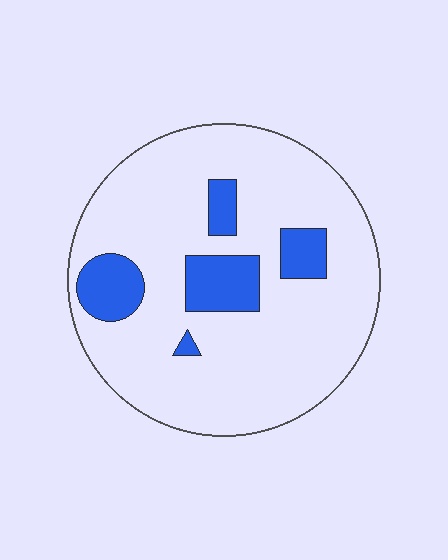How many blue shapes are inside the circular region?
5.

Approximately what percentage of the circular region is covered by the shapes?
Approximately 15%.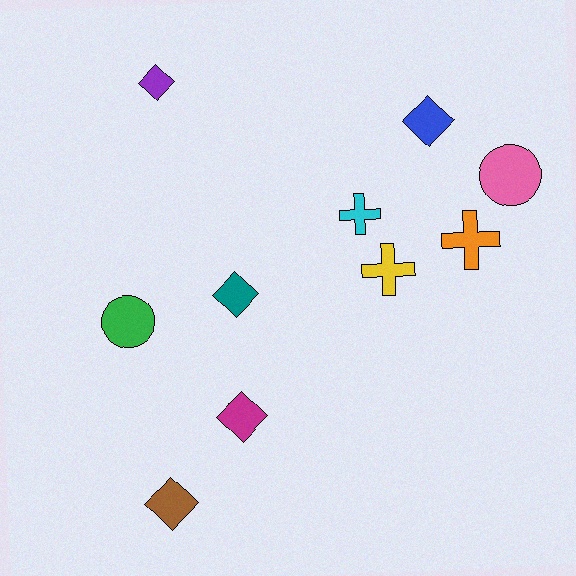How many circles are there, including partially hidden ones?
There are 2 circles.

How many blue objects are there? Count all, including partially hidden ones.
There is 1 blue object.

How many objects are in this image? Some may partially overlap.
There are 10 objects.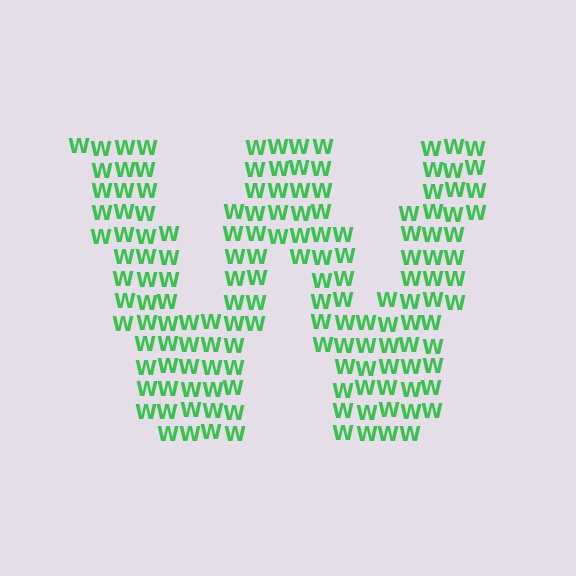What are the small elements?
The small elements are letter W's.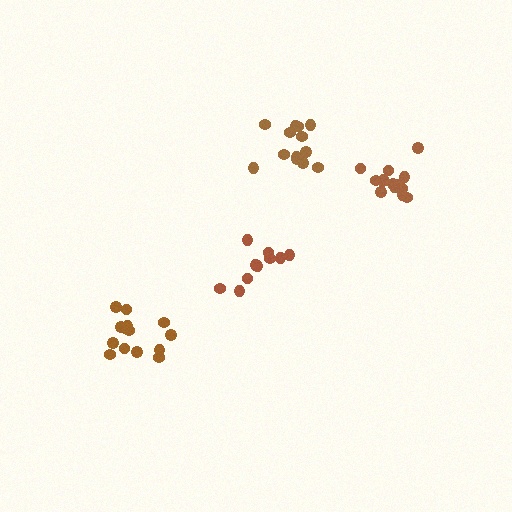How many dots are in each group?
Group 1: 10 dots, Group 2: 15 dots, Group 3: 14 dots, Group 4: 13 dots (52 total).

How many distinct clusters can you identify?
There are 4 distinct clusters.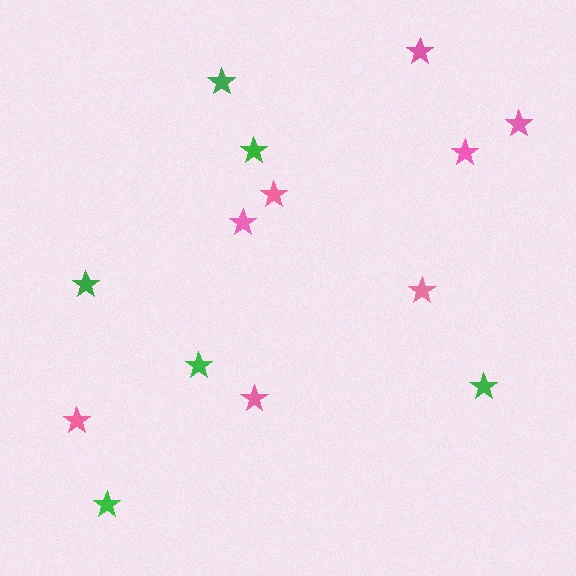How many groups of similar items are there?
There are 2 groups: one group of green stars (6) and one group of pink stars (8).